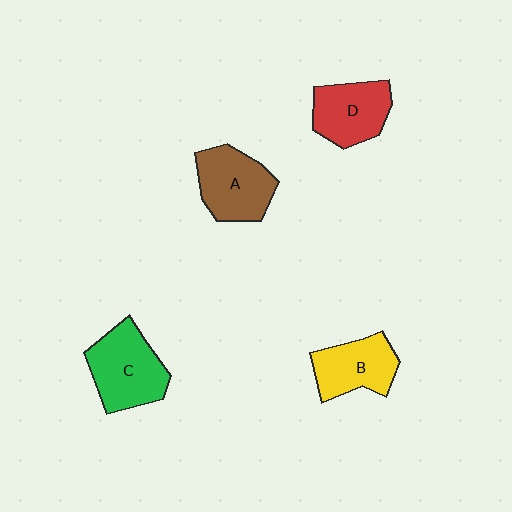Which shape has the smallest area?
Shape B (yellow).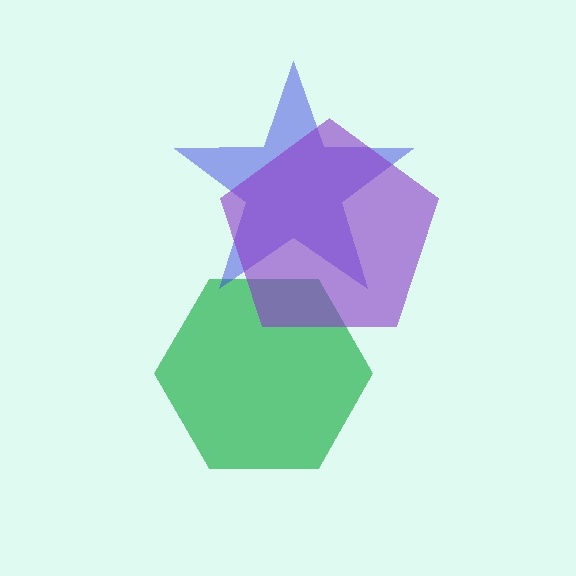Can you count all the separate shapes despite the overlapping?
Yes, there are 3 separate shapes.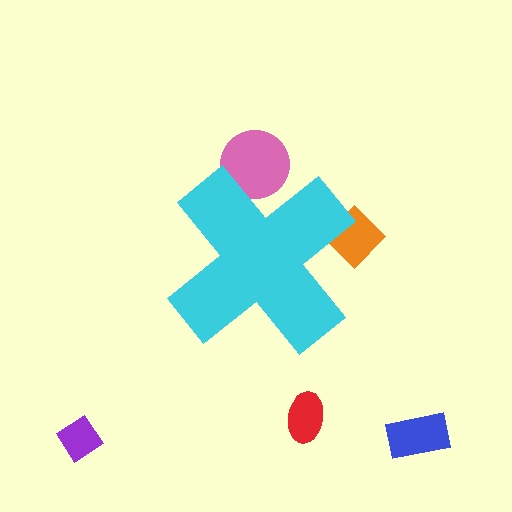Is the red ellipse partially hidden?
No, the red ellipse is fully visible.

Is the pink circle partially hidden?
Yes, the pink circle is partially hidden behind the cyan cross.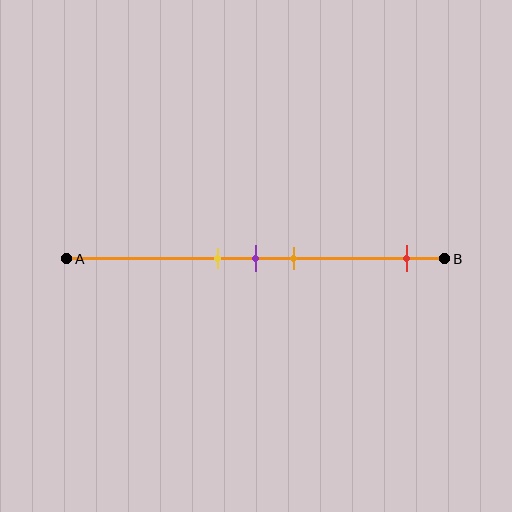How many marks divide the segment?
There are 4 marks dividing the segment.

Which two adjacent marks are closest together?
The yellow and purple marks are the closest adjacent pair.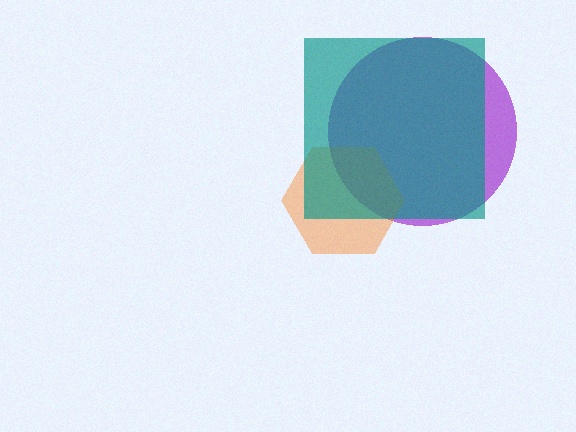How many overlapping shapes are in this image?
There are 3 overlapping shapes in the image.